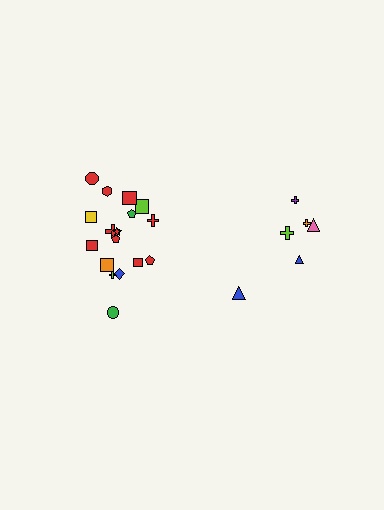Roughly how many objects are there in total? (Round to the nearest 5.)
Roughly 25 objects in total.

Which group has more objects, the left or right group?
The left group.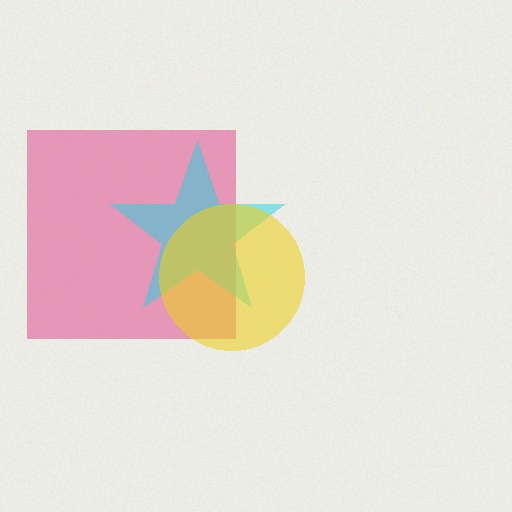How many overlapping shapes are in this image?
There are 3 overlapping shapes in the image.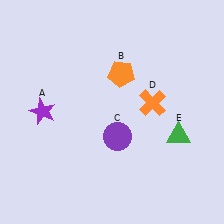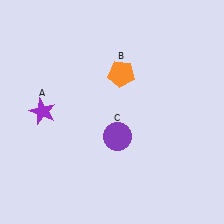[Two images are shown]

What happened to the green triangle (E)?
The green triangle (E) was removed in Image 2. It was in the bottom-right area of Image 1.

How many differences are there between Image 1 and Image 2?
There are 2 differences between the two images.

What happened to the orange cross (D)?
The orange cross (D) was removed in Image 2. It was in the top-right area of Image 1.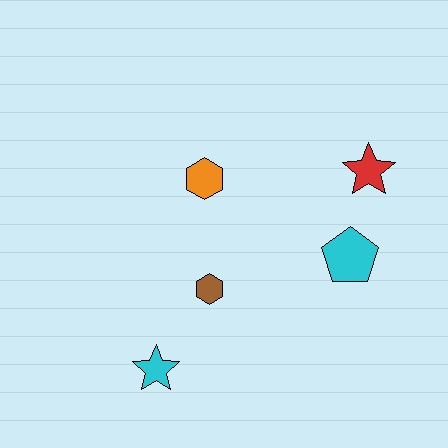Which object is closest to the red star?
The cyan pentagon is closest to the red star.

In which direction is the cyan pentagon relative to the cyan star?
The cyan pentagon is to the right of the cyan star.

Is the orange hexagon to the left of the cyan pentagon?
Yes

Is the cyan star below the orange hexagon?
Yes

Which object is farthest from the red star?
The cyan star is farthest from the red star.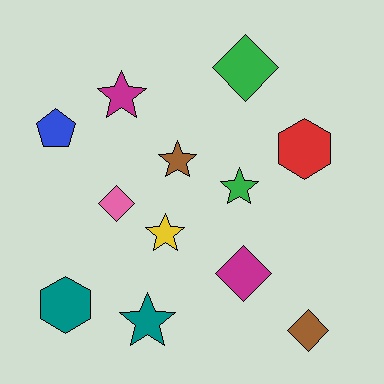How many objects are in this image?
There are 12 objects.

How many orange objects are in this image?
There are no orange objects.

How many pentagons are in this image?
There is 1 pentagon.